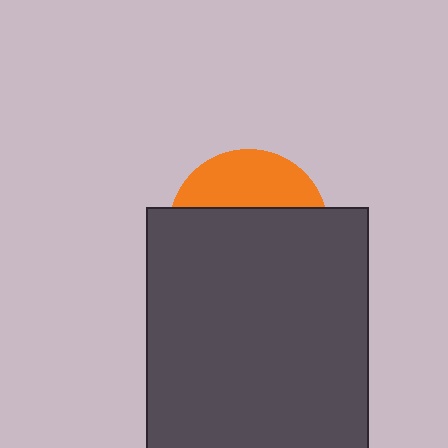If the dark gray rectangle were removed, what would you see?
You would see the complete orange circle.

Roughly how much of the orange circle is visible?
A small part of it is visible (roughly 34%).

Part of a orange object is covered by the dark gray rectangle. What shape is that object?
It is a circle.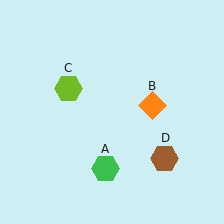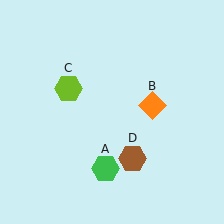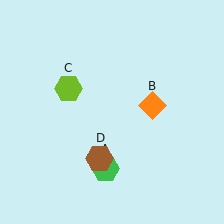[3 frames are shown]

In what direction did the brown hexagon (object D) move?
The brown hexagon (object D) moved left.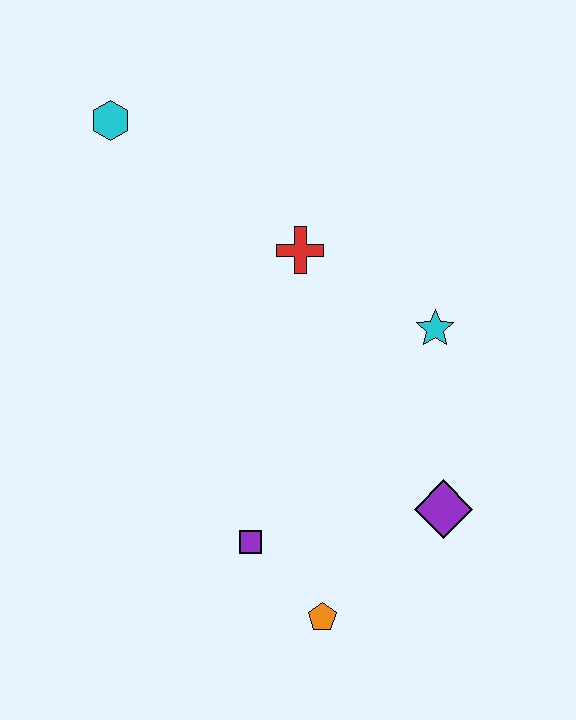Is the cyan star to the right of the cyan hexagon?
Yes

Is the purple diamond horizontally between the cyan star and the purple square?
No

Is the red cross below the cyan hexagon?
Yes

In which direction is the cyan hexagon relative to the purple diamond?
The cyan hexagon is above the purple diamond.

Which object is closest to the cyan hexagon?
The red cross is closest to the cyan hexagon.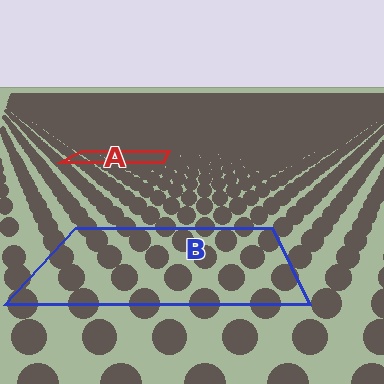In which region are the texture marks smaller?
The texture marks are smaller in region A, because it is farther away.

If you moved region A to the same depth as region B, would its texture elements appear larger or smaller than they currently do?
They would appear larger. At a closer depth, the same texture elements are projected at a bigger on-screen size.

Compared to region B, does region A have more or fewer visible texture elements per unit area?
Region A has more texture elements per unit area — they are packed more densely because it is farther away.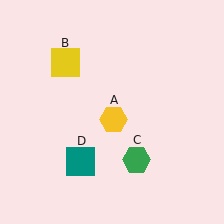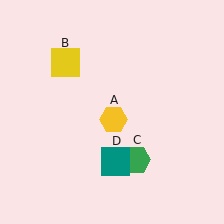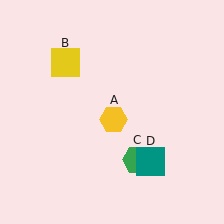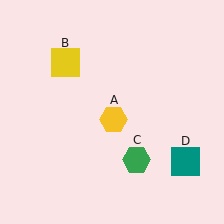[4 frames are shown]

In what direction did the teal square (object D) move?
The teal square (object D) moved right.